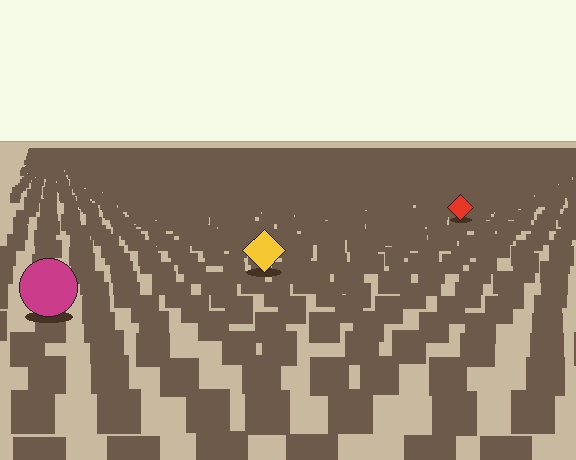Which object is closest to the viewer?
The magenta circle is closest. The texture marks near it are larger and more spread out.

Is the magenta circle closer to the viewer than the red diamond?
Yes. The magenta circle is closer — you can tell from the texture gradient: the ground texture is coarser near it.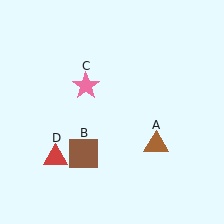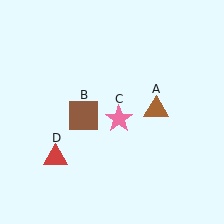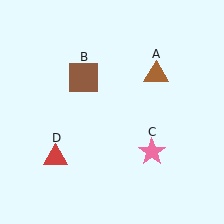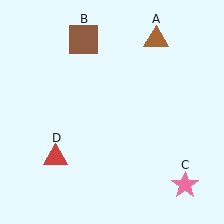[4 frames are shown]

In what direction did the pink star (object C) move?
The pink star (object C) moved down and to the right.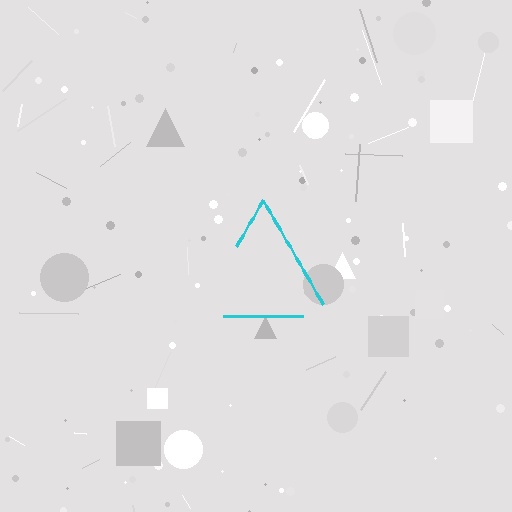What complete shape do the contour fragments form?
The contour fragments form a triangle.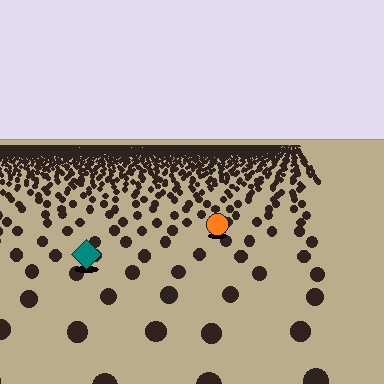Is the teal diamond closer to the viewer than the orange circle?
Yes. The teal diamond is closer — you can tell from the texture gradient: the ground texture is coarser near it.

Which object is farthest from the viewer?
The orange circle is farthest from the viewer. It appears smaller and the ground texture around it is denser.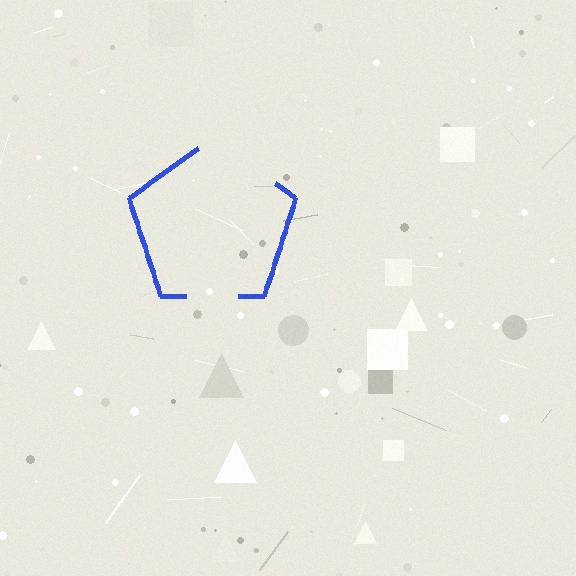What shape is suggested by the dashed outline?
The dashed outline suggests a pentagon.